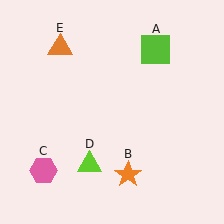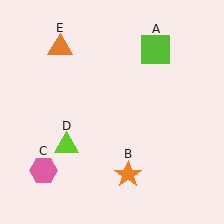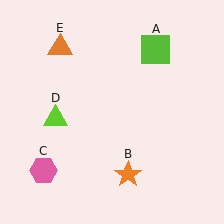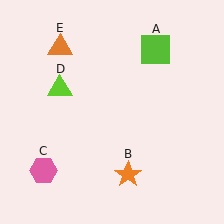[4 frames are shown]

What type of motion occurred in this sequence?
The lime triangle (object D) rotated clockwise around the center of the scene.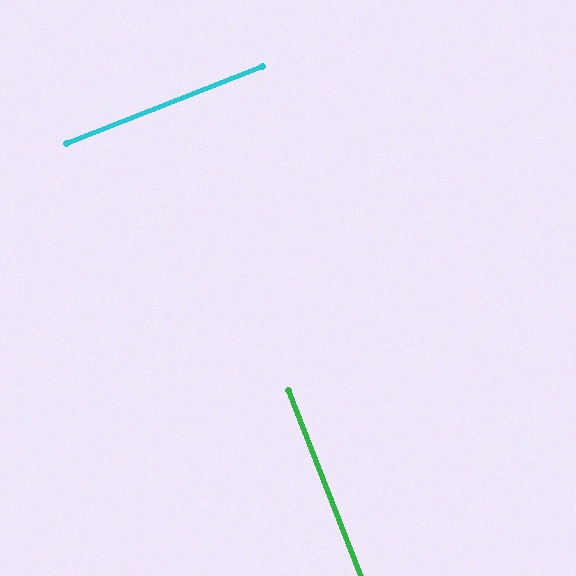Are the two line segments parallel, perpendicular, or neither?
Perpendicular — they meet at approximately 90°.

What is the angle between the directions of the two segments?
Approximately 90 degrees.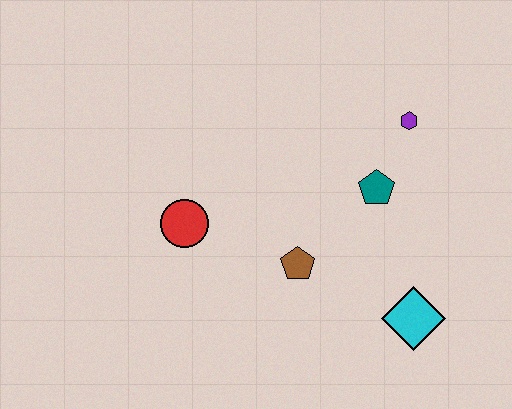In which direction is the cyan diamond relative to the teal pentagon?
The cyan diamond is below the teal pentagon.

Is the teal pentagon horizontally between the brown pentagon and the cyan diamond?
Yes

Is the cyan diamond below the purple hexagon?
Yes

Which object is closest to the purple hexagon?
The teal pentagon is closest to the purple hexagon.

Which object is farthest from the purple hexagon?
The red circle is farthest from the purple hexagon.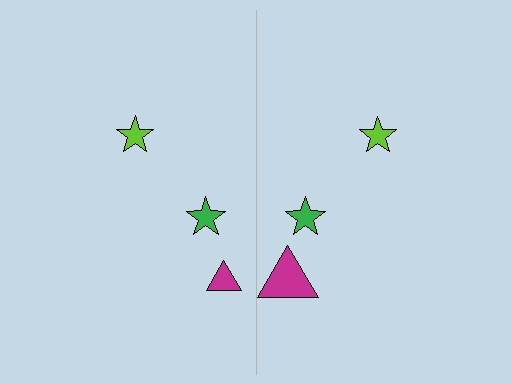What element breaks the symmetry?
The magenta triangle on the right side has a different size than its mirror counterpart.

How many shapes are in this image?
There are 6 shapes in this image.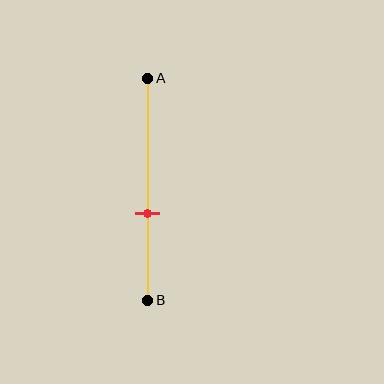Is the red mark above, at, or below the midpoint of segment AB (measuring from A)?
The red mark is below the midpoint of segment AB.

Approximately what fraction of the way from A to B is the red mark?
The red mark is approximately 60% of the way from A to B.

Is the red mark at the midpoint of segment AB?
No, the mark is at about 60% from A, not at the 50% midpoint.